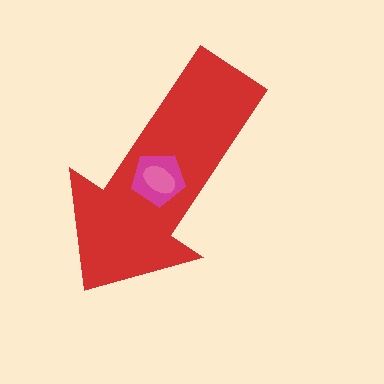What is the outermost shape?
The red arrow.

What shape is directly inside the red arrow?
The magenta pentagon.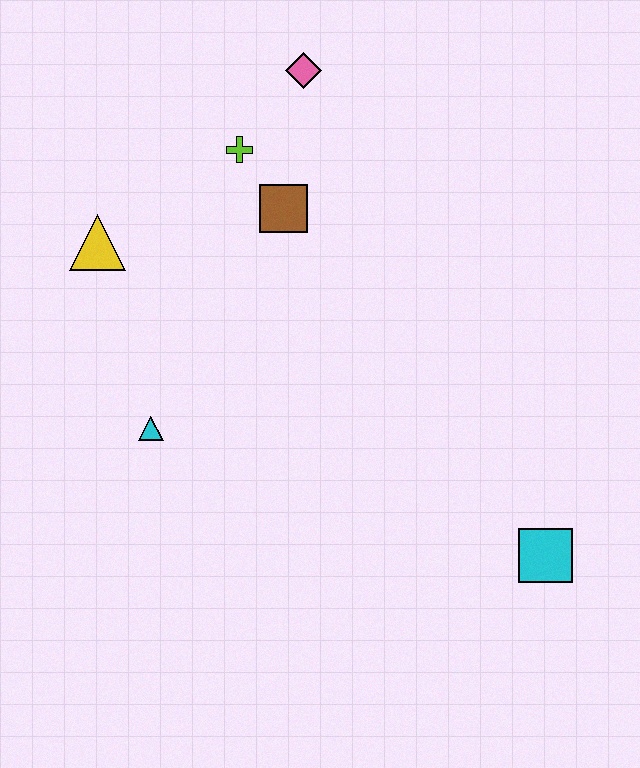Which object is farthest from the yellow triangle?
The cyan square is farthest from the yellow triangle.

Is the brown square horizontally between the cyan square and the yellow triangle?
Yes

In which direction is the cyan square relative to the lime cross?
The cyan square is below the lime cross.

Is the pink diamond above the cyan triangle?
Yes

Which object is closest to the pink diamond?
The lime cross is closest to the pink diamond.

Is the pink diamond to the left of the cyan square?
Yes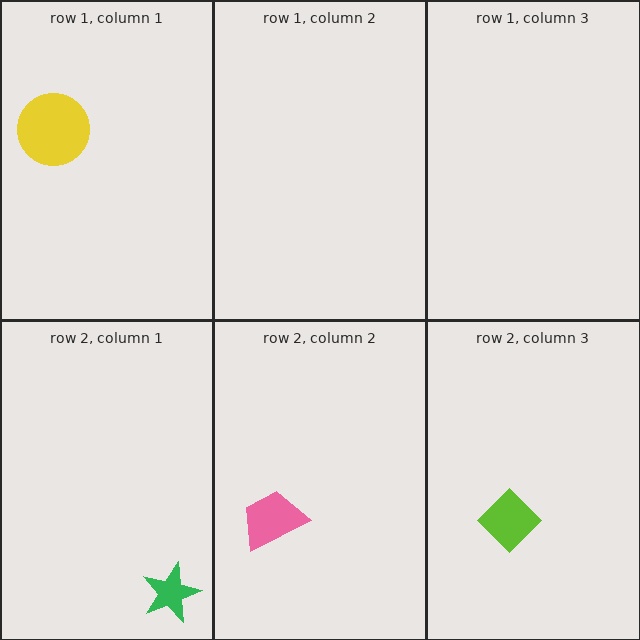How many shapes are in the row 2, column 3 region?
1.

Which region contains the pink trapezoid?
The row 2, column 2 region.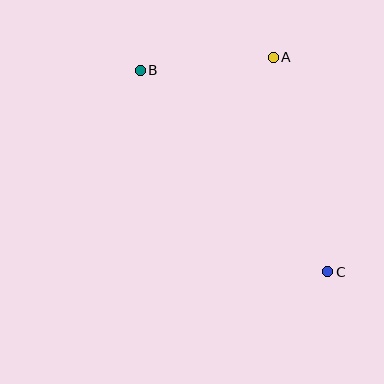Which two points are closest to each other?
Points A and B are closest to each other.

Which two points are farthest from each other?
Points B and C are farthest from each other.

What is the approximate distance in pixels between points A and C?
The distance between A and C is approximately 221 pixels.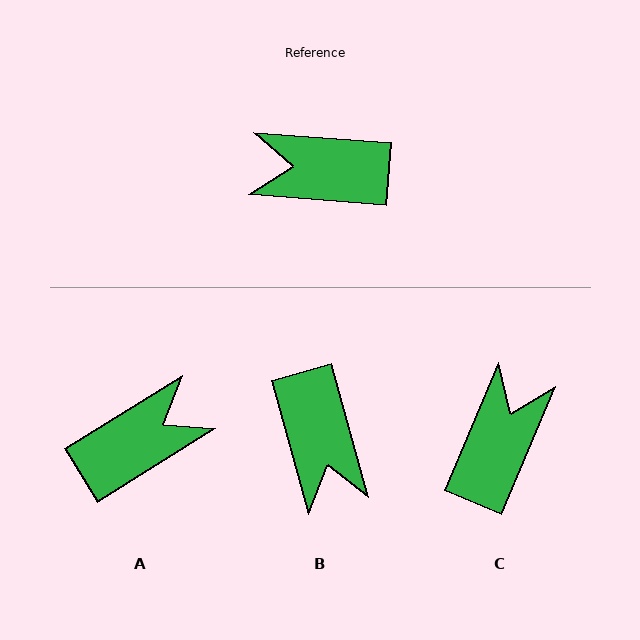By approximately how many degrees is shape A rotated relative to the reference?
Approximately 144 degrees clockwise.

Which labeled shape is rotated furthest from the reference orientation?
A, about 144 degrees away.